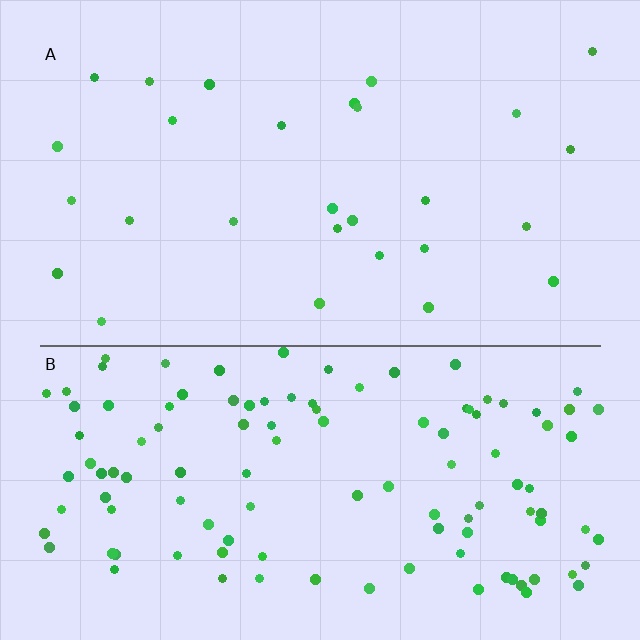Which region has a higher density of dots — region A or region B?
B (the bottom).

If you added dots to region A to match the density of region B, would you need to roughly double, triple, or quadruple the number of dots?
Approximately quadruple.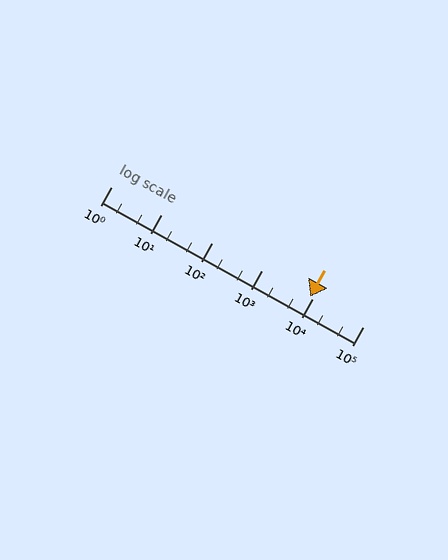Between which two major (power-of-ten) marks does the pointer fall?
The pointer is between 1000 and 10000.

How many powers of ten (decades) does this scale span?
The scale spans 5 decades, from 1 to 100000.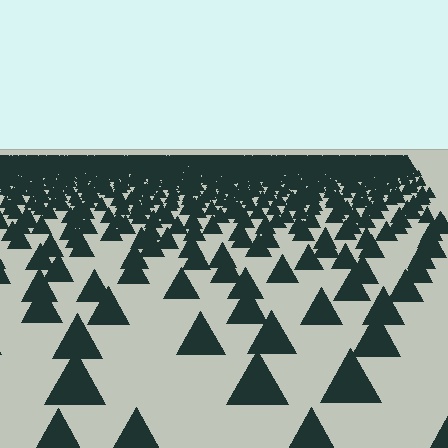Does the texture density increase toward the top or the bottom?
Density increases toward the top.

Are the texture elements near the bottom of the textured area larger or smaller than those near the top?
Larger. Near the bottom, elements are closer to the viewer and appear at a bigger on-screen size.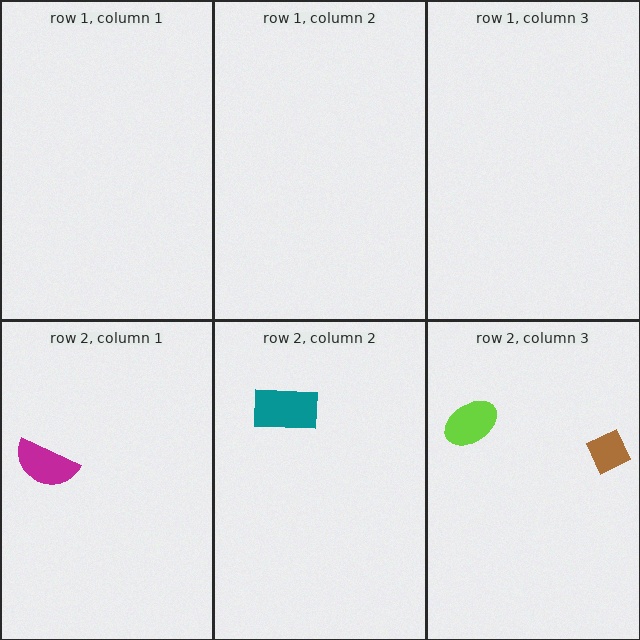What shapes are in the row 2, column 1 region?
The magenta semicircle.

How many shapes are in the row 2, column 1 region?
1.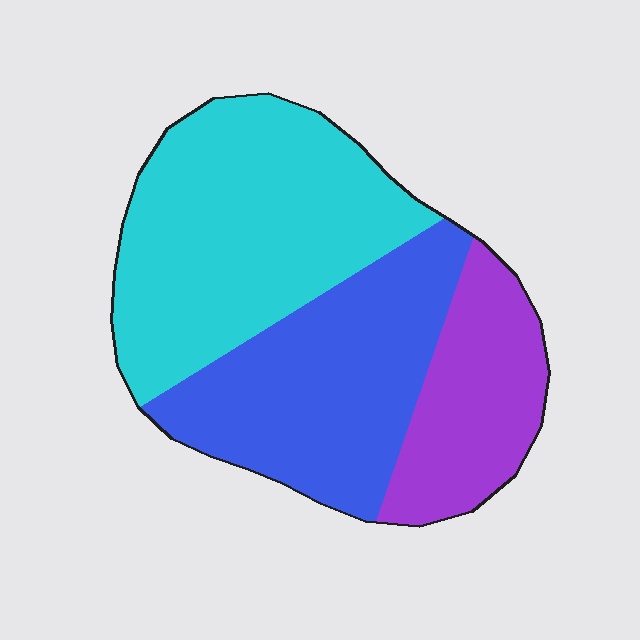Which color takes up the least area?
Purple, at roughly 20%.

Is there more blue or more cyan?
Cyan.